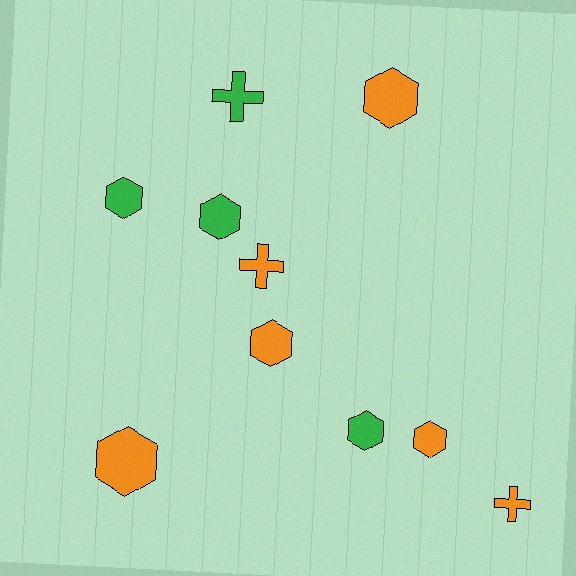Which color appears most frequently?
Orange, with 6 objects.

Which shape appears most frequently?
Hexagon, with 7 objects.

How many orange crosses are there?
There are 2 orange crosses.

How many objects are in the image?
There are 10 objects.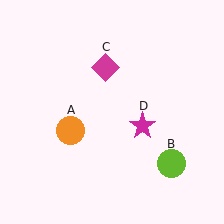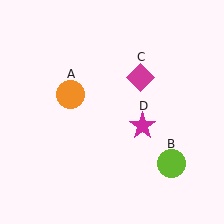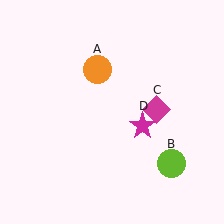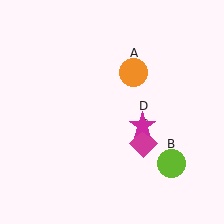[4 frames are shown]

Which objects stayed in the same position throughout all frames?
Lime circle (object B) and magenta star (object D) remained stationary.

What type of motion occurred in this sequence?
The orange circle (object A), magenta diamond (object C) rotated clockwise around the center of the scene.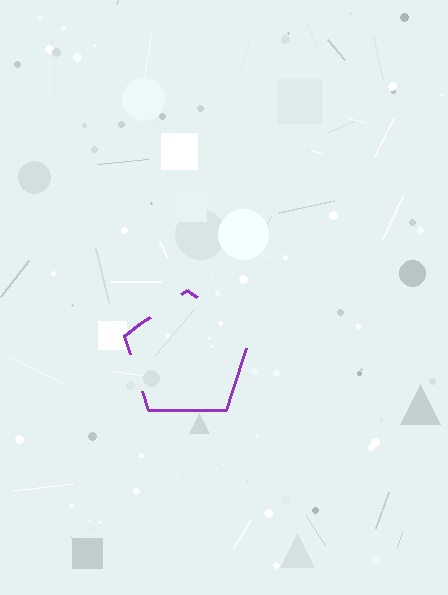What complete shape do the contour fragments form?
The contour fragments form a pentagon.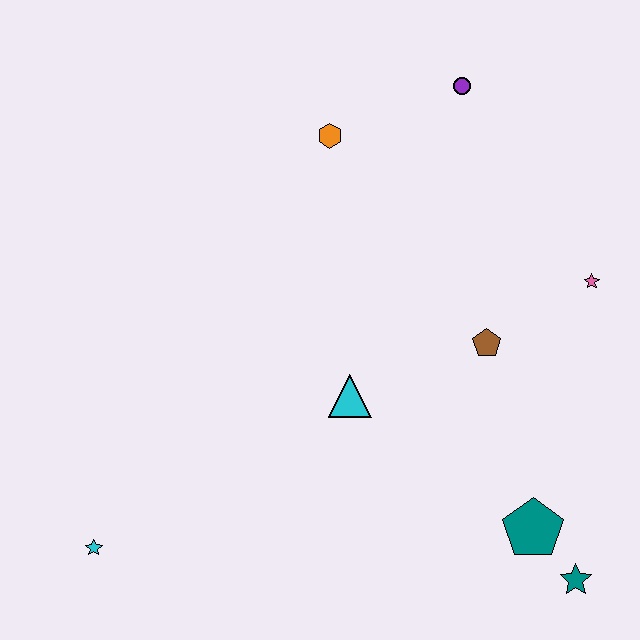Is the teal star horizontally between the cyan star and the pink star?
Yes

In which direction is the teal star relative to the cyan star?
The teal star is to the right of the cyan star.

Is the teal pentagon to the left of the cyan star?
No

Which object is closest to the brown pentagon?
The pink star is closest to the brown pentagon.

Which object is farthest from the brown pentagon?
The cyan star is farthest from the brown pentagon.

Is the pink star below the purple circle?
Yes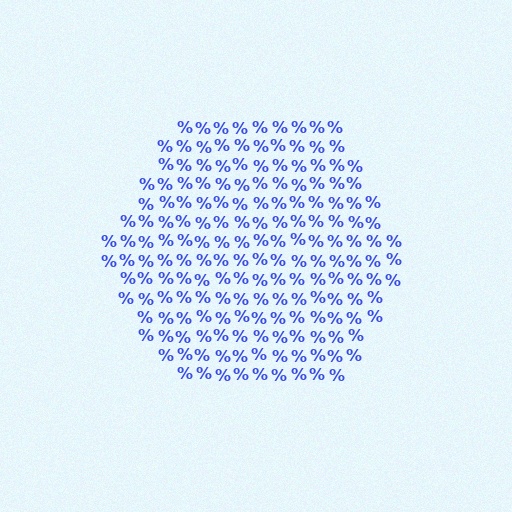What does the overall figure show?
The overall figure shows a hexagon.